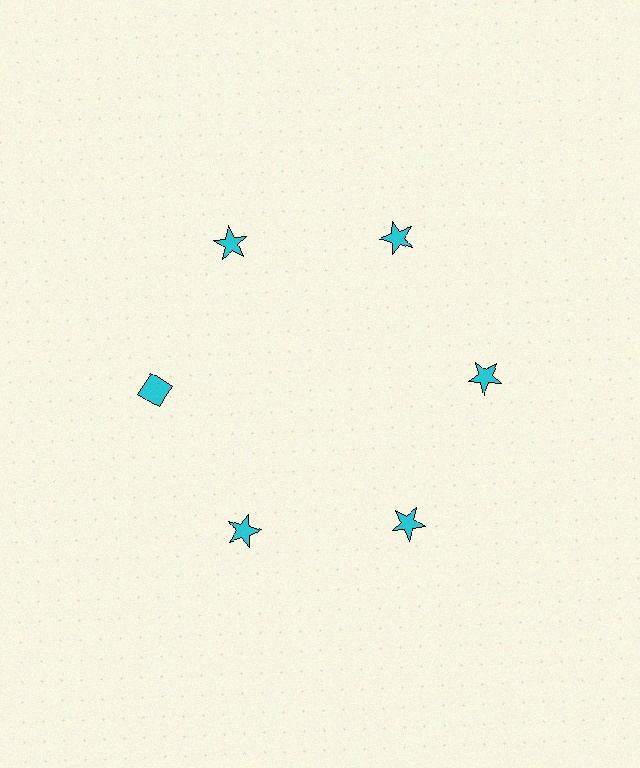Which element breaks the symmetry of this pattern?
The cyan diamond at roughly the 9 o'clock position breaks the symmetry. All other shapes are cyan stars.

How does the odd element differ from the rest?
It has a different shape: diamond instead of star.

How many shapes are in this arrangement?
There are 6 shapes arranged in a ring pattern.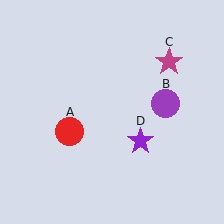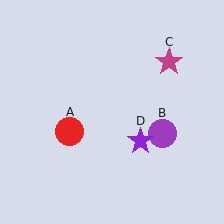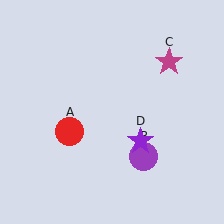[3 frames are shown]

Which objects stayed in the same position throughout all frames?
Red circle (object A) and magenta star (object C) and purple star (object D) remained stationary.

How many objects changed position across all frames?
1 object changed position: purple circle (object B).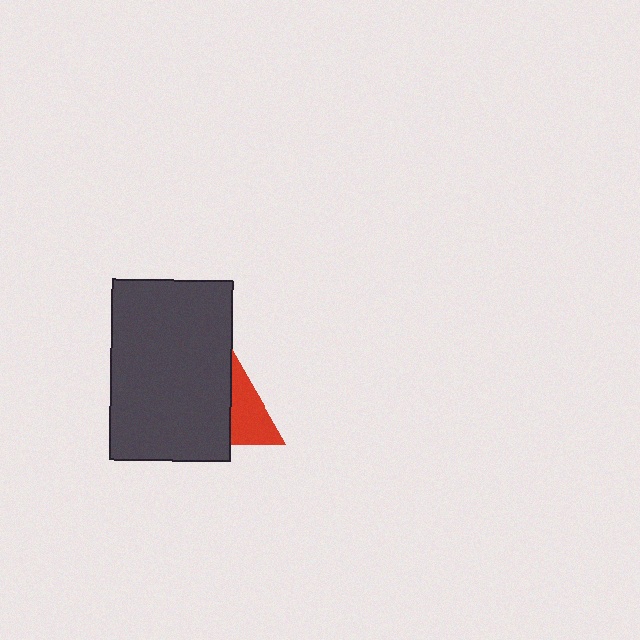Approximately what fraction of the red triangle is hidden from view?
Roughly 63% of the red triangle is hidden behind the dark gray rectangle.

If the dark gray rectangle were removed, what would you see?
You would see the complete red triangle.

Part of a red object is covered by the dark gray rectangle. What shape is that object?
It is a triangle.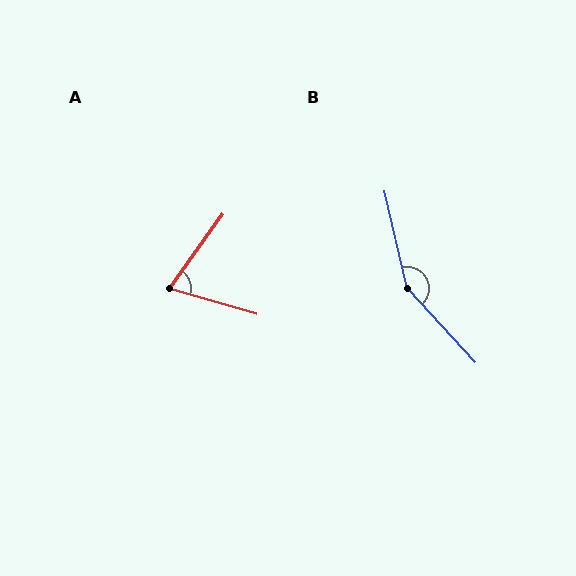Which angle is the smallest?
A, at approximately 70 degrees.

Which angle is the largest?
B, at approximately 150 degrees.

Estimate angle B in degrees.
Approximately 150 degrees.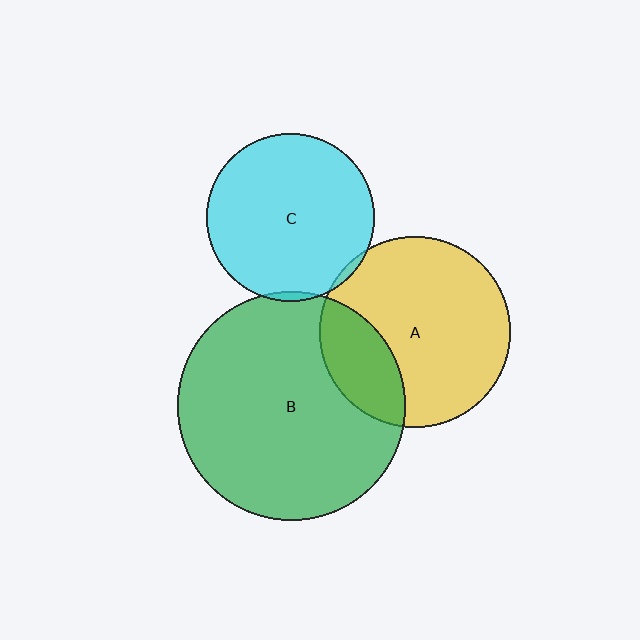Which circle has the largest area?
Circle B (green).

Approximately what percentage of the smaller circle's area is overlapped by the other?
Approximately 25%.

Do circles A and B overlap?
Yes.